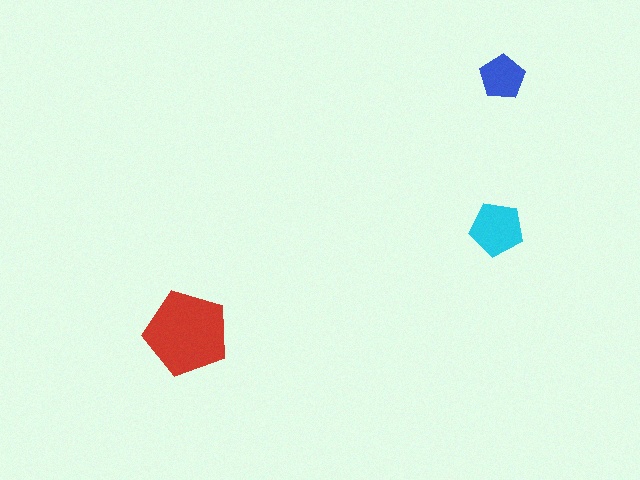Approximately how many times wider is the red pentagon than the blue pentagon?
About 2 times wider.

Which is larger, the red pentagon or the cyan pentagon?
The red one.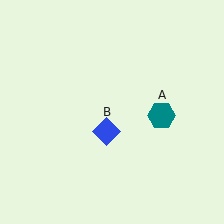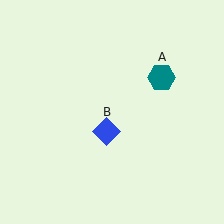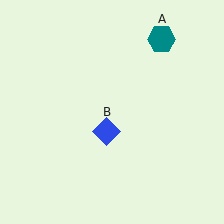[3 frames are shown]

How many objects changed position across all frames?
1 object changed position: teal hexagon (object A).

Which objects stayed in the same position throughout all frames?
Blue diamond (object B) remained stationary.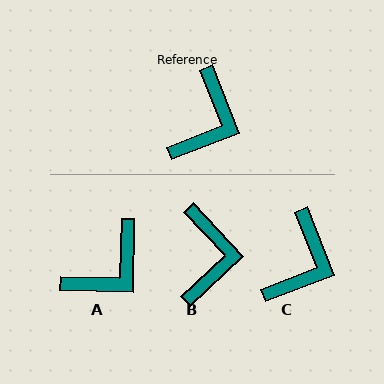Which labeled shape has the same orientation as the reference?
C.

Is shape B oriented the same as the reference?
No, it is off by about 22 degrees.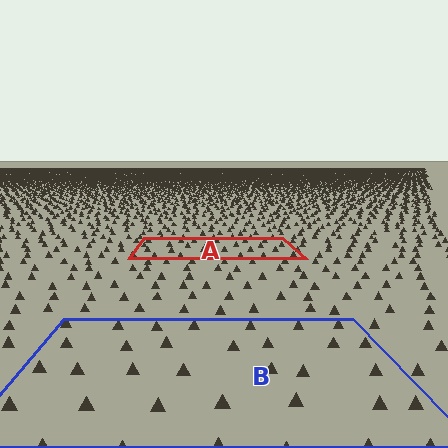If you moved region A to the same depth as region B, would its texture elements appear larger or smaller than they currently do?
They would appear larger. At a closer depth, the same texture elements are projected at a bigger on-screen size.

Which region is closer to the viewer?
Region B is closer. The texture elements there are larger and more spread out.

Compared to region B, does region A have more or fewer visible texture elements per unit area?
Region A has more texture elements per unit area — they are packed more densely because it is farther away.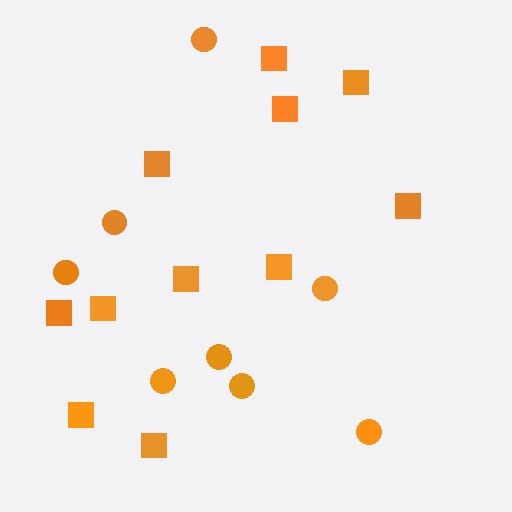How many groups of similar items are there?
There are 2 groups: one group of circles (8) and one group of squares (11).